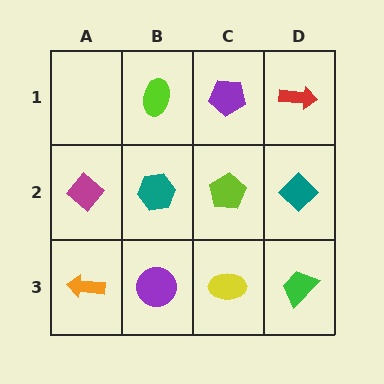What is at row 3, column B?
A purple circle.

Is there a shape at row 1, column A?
No, that cell is empty.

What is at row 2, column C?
A lime pentagon.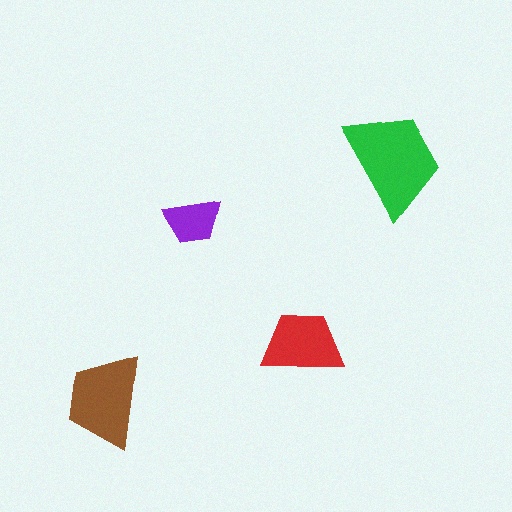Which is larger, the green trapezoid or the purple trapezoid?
The green one.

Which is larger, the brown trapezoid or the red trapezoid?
The brown one.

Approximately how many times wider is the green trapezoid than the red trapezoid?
About 1.5 times wider.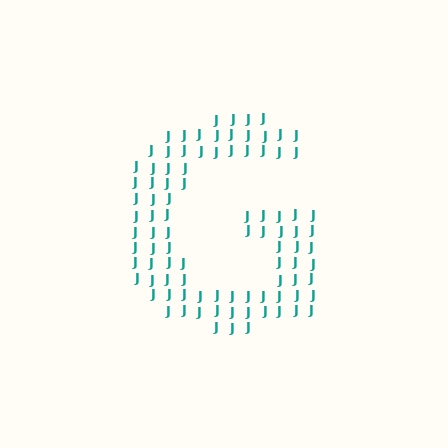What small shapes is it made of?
It is made of small letter J's.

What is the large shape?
The large shape is the letter G.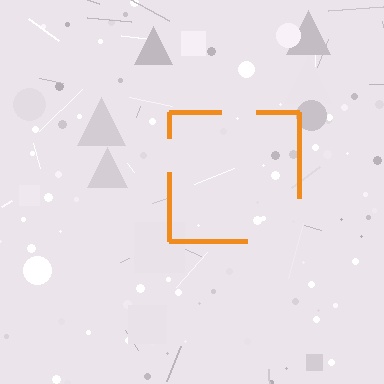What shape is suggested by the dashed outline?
The dashed outline suggests a square.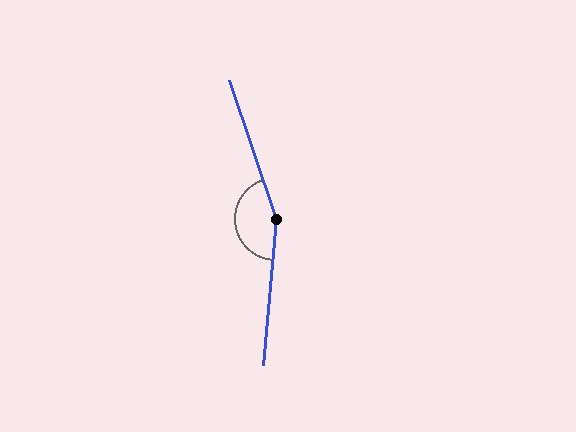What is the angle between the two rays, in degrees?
Approximately 156 degrees.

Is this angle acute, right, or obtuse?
It is obtuse.